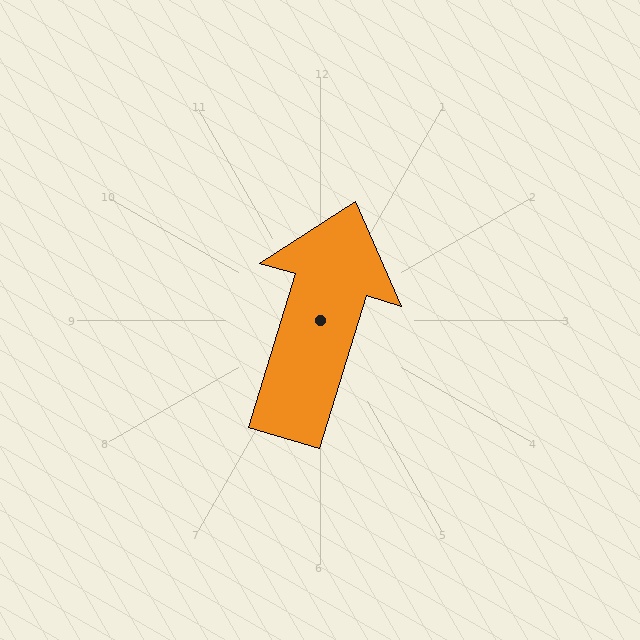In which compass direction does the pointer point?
North.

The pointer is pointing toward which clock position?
Roughly 1 o'clock.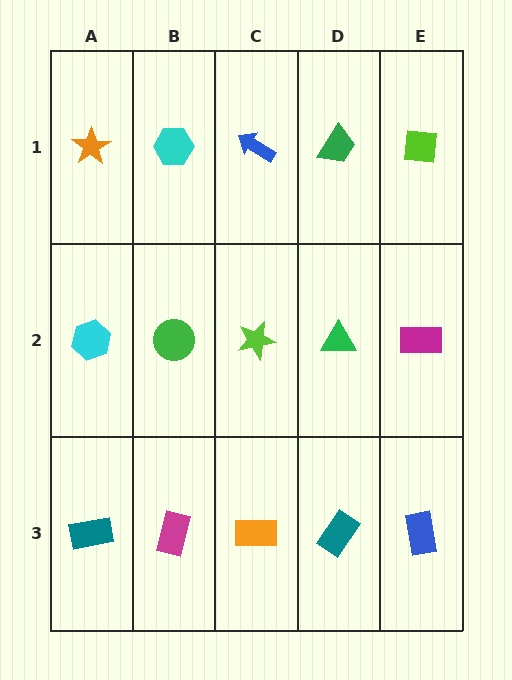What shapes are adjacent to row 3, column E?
A magenta rectangle (row 2, column E), a teal rectangle (row 3, column D).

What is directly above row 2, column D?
A green trapezoid.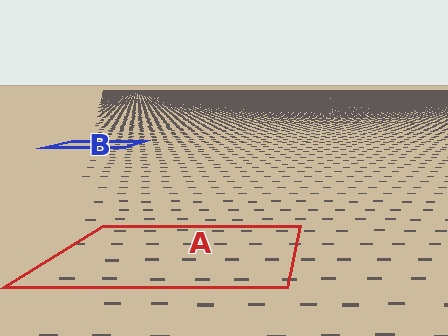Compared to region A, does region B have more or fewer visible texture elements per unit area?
Region B has more texture elements per unit area — they are packed more densely because it is farther away.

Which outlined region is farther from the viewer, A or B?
Region B is farther from the viewer — the texture elements inside it appear smaller and more densely packed.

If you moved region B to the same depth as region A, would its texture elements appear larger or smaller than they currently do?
They would appear larger. At a closer depth, the same texture elements are projected at a bigger on-screen size.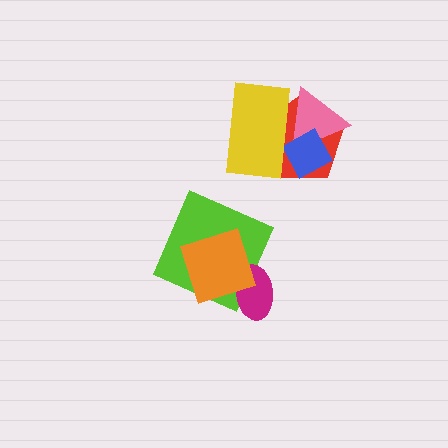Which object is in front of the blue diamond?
The yellow rectangle is in front of the blue diamond.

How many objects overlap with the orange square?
2 objects overlap with the orange square.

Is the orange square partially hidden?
No, no other shape covers it.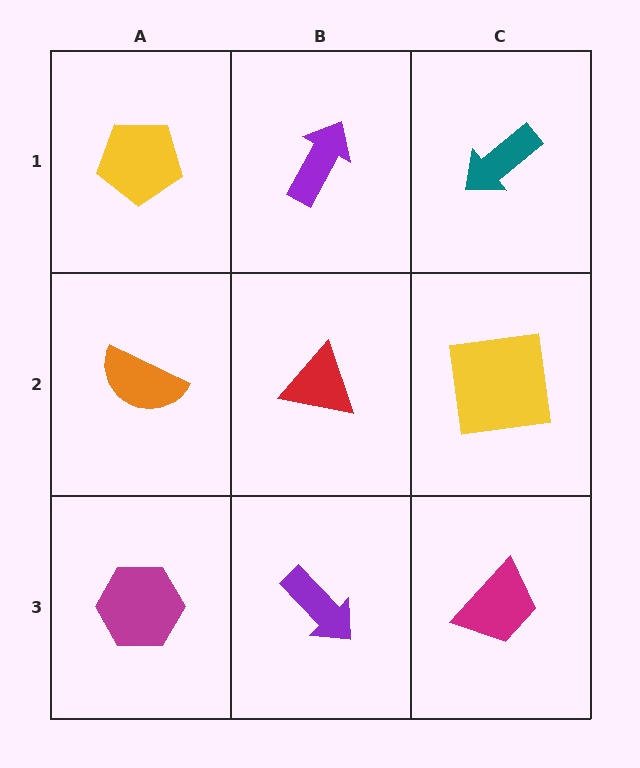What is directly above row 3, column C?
A yellow square.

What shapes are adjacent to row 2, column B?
A purple arrow (row 1, column B), a purple arrow (row 3, column B), an orange semicircle (row 2, column A), a yellow square (row 2, column C).